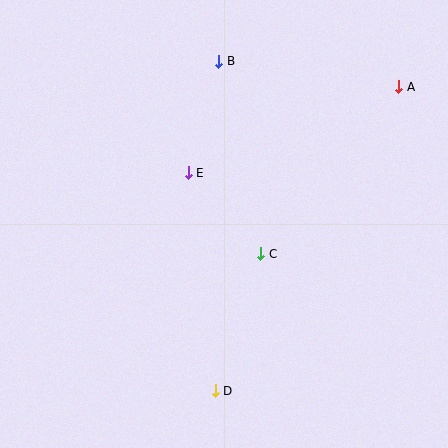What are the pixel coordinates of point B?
Point B is at (219, 61).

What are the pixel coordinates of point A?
Point A is at (399, 87).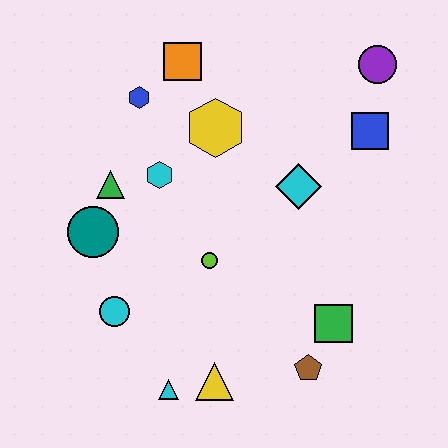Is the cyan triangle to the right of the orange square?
No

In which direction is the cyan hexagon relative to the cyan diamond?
The cyan hexagon is to the left of the cyan diamond.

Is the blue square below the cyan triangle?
No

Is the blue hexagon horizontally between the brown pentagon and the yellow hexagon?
No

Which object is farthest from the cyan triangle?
The purple circle is farthest from the cyan triangle.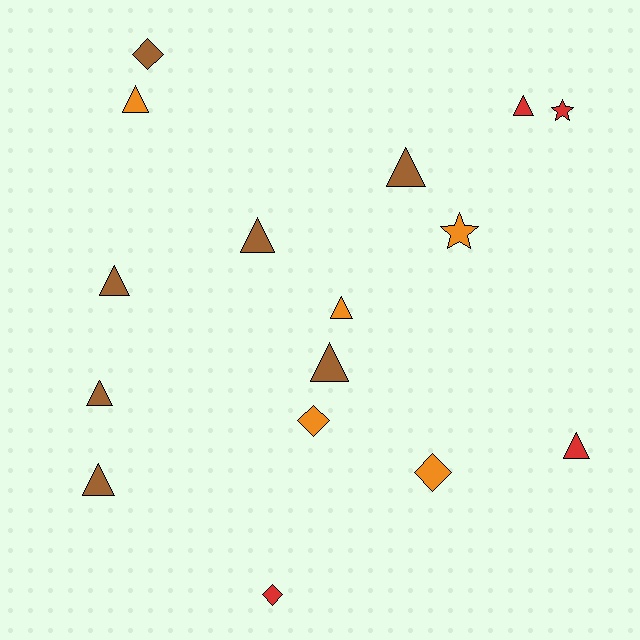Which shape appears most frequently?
Triangle, with 10 objects.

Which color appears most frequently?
Brown, with 7 objects.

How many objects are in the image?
There are 16 objects.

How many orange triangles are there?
There are 2 orange triangles.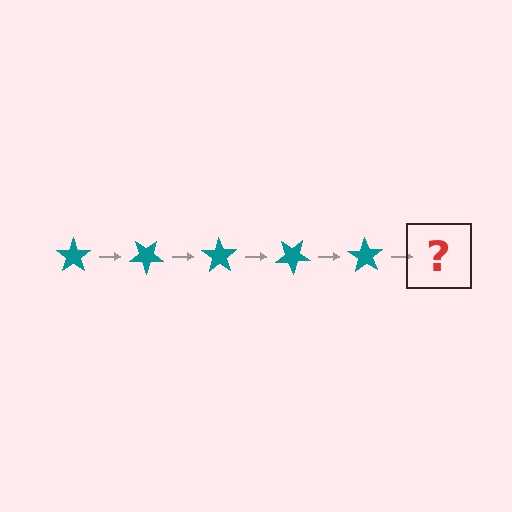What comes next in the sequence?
The next element should be a teal star rotated 175 degrees.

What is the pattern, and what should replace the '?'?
The pattern is that the star rotates 35 degrees each step. The '?' should be a teal star rotated 175 degrees.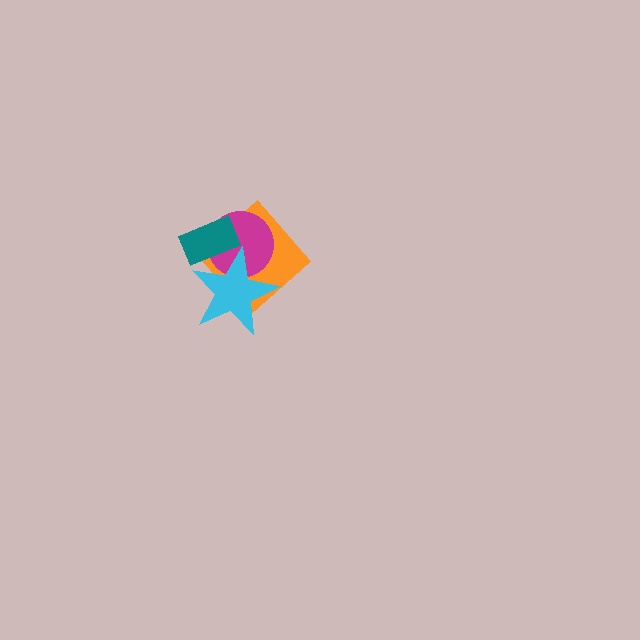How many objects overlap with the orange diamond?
3 objects overlap with the orange diamond.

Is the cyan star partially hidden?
Yes, it is partially covered by another shape.